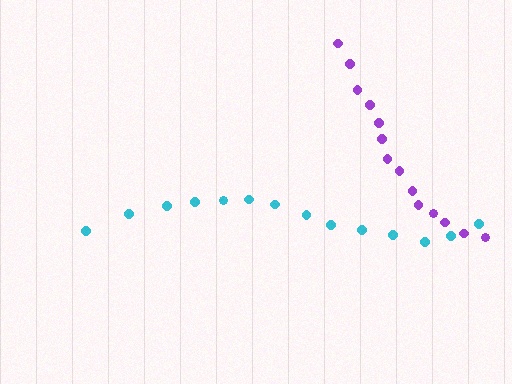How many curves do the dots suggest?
There are 2 distinct paths.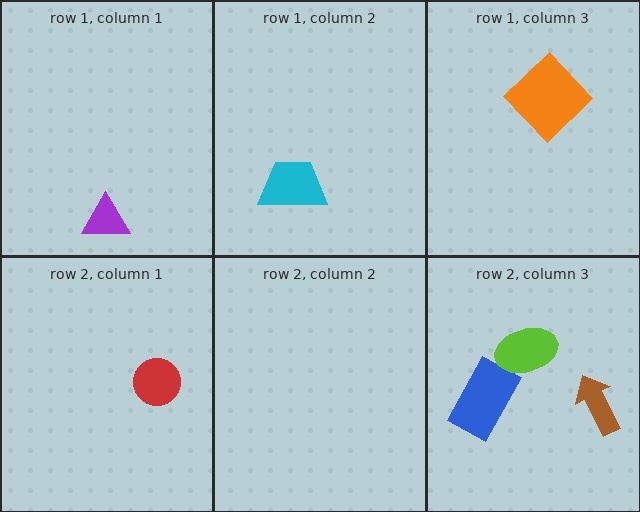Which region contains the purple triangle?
The row 1, column 1 region.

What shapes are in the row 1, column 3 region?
The orange diamond.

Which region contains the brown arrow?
The row 2, column 3 region.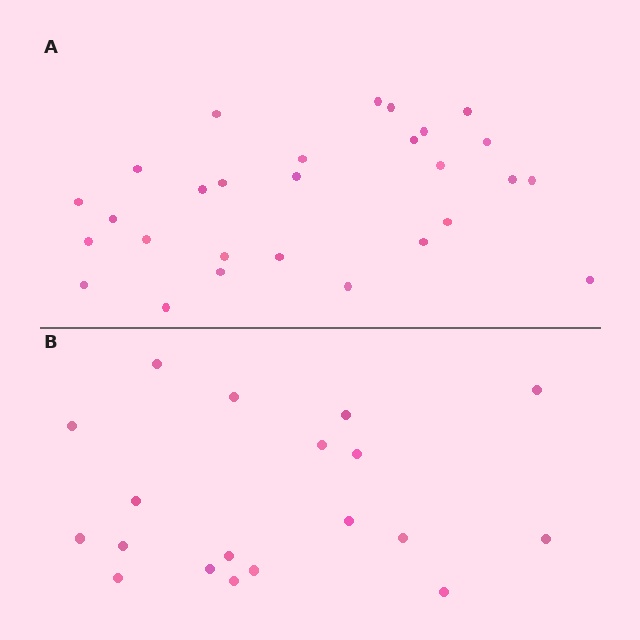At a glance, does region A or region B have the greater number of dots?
Region A (the top region) has more dots.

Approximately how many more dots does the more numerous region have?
Region A has roughly 8 or so more dots than region B.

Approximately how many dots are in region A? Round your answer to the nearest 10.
About 30 dots. (The exact count is 28, which rounds to 30.)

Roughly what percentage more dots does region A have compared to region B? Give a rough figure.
About 45% more.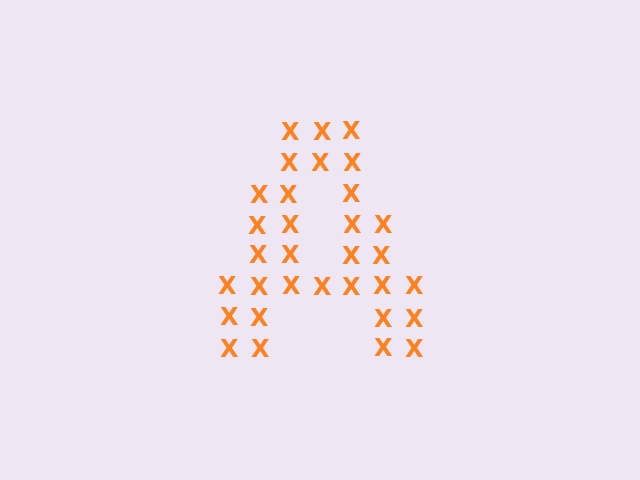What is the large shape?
The large shape is the letter A.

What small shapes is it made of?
It is made of small letter X's.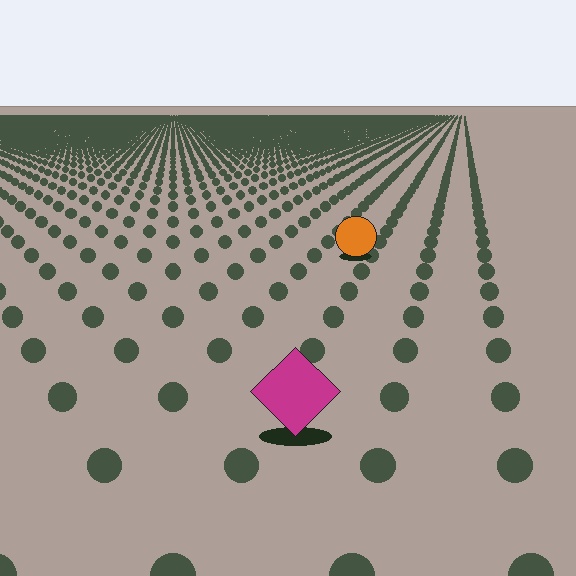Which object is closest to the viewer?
The magenta diamond is closest. The texture marks near it are larger and more spread out.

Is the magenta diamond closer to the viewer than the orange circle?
Yes. The magenta diamond is closer — you can tell from the texture gradient: the ground texture is coarser near it.